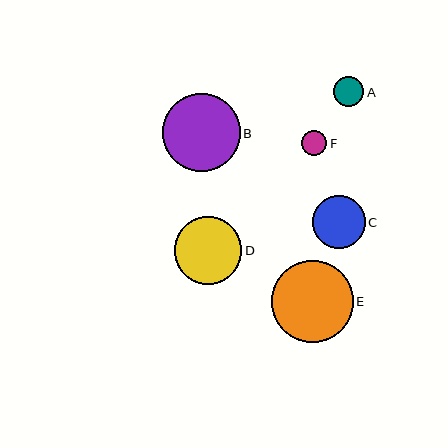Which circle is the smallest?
Circle F is the smallest with a size of approximately 25 pixels.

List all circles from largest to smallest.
From largest to smallest: E, B, D, C, A, F.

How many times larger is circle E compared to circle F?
Circle E is approximately 3.2 times the size of circle F.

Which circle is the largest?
Circle E is the largest with a size of approximately 82 pixels.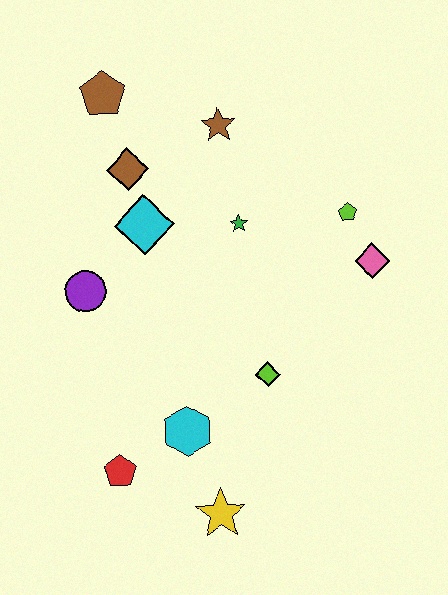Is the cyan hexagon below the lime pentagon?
Yes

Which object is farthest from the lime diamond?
The brown pentagon is farthest from the lime diamond.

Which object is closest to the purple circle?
The cyan diamond is closest to the purple circle.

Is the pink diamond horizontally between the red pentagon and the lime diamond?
No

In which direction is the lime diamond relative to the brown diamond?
The lime diamond is below the brown diamond.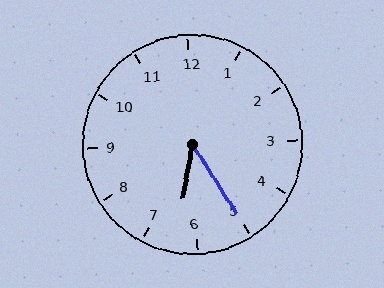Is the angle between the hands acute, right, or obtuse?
It is acute.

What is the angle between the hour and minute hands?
Approximately 42 degrees.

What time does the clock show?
6:25.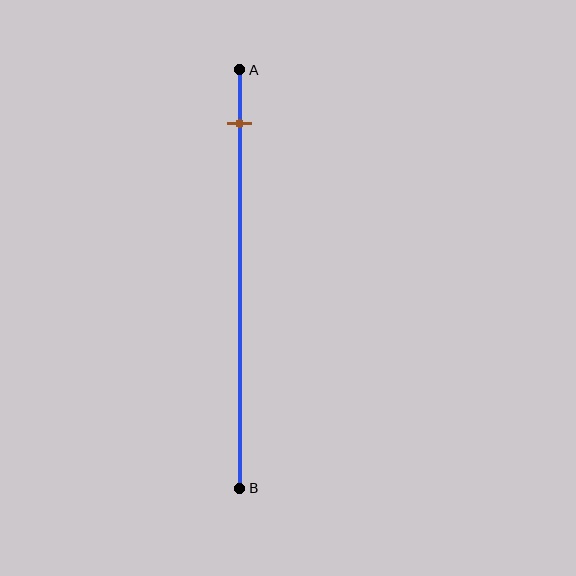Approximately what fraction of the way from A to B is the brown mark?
The brown mark is approximately 15% of the way from A to B.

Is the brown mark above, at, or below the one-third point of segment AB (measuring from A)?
The brown mark is above the one-third point of segment AB.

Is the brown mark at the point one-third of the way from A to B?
No, the mark is at about 15% from A, not at the 33% one-third point.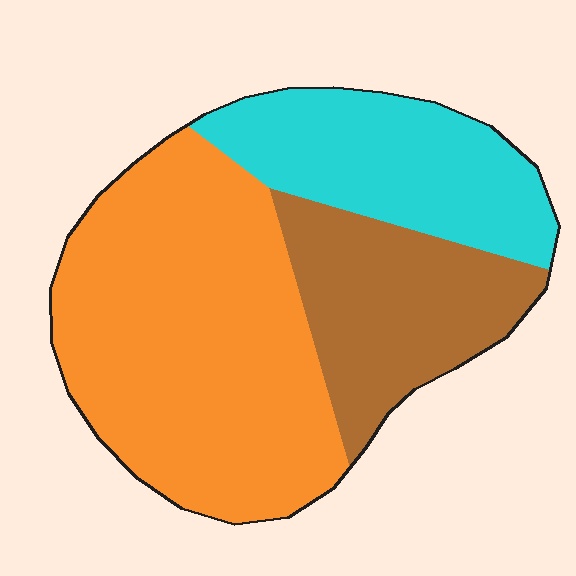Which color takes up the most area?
Orange, at roughly 50%.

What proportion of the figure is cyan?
Cyan takes up about one quarter (1/4) of the figure.